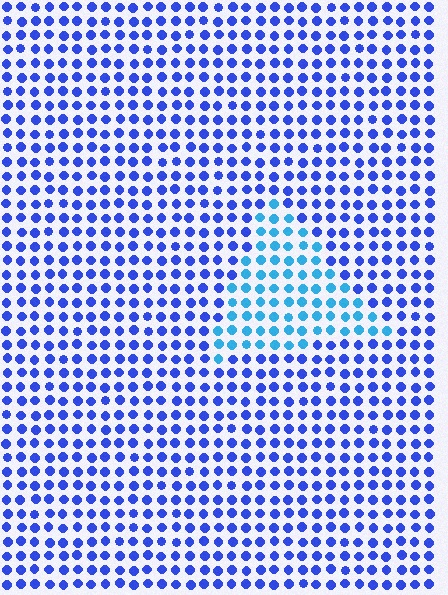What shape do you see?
I see a triangle.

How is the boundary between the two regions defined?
The boundary is defined purely by a slight shift in hue (about 34 degrees). Spacing, size, and orientation are identical on both sides.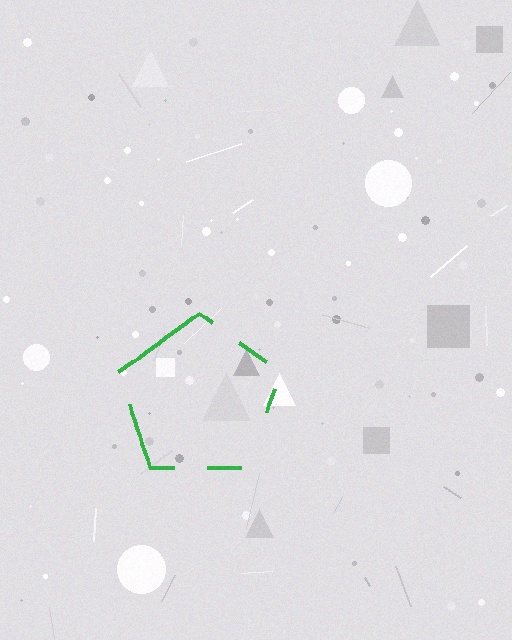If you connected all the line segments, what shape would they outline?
They would outline a pentagon.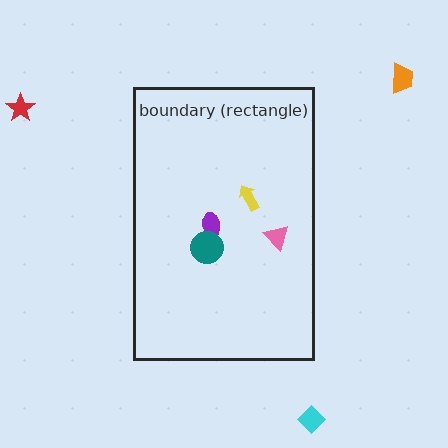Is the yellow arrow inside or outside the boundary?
Inside.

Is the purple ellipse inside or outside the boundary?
Inside.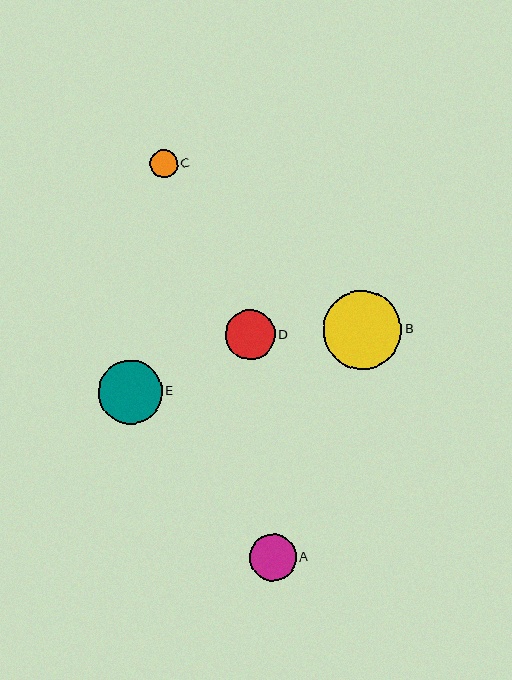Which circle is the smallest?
Circle C is the smallest with a size of approximately 28 pixels.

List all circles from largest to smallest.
From largest to smallest: B, E, D, A, C.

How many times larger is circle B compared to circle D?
Circle B is approximately 1.6 times the size of circle D.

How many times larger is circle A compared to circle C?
Circle A is approximately 1.7 times the size of circle C.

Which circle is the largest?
Circle B is the largest with a size of approximately 78 pixels.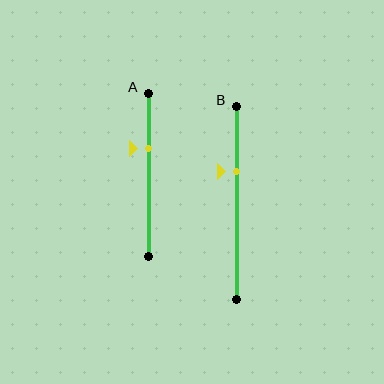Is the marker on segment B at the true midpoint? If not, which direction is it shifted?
No, the marker on segment B is shifted upward by about 16% of the segment length.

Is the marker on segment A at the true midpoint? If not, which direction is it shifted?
No, the marker on segment A is shifted upward by about 16% of the segment length.